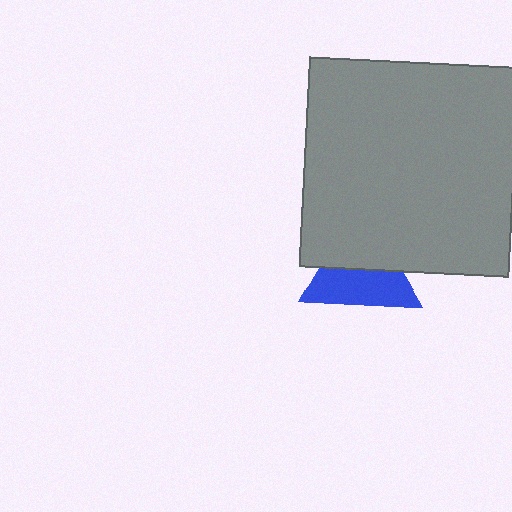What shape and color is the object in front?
The object in front is a gray square.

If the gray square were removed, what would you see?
You would see the complete blue triangle.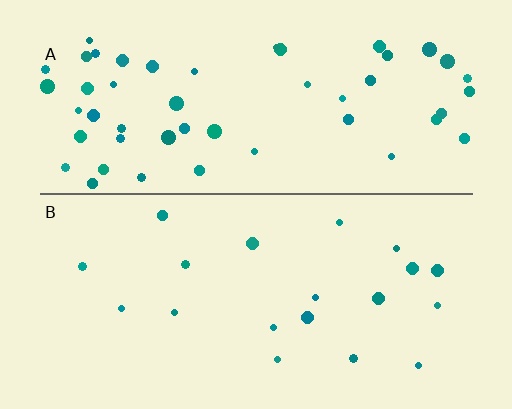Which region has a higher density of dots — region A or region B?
A (the top).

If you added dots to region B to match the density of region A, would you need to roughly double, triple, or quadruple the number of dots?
Approximately triple.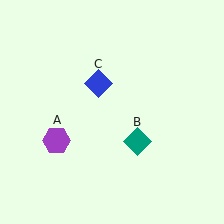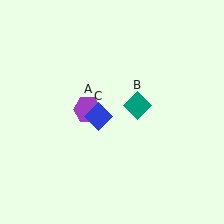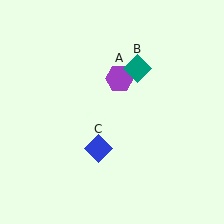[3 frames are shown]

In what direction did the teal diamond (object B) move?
The teal diamond (object B) moved up.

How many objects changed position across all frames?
3 objects changed position: purple hexagon (object A), teal diamond (object B), blue diamond (object C).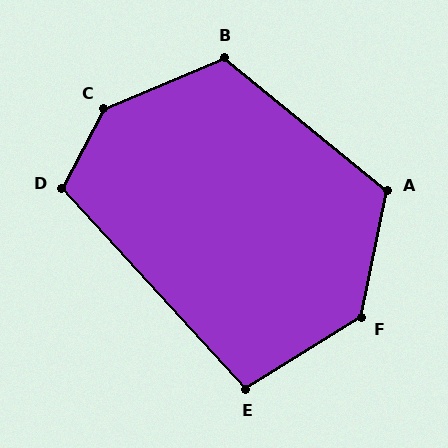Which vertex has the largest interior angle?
C, at approximately 141 degrees.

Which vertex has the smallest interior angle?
E, at approximately 101 degrees.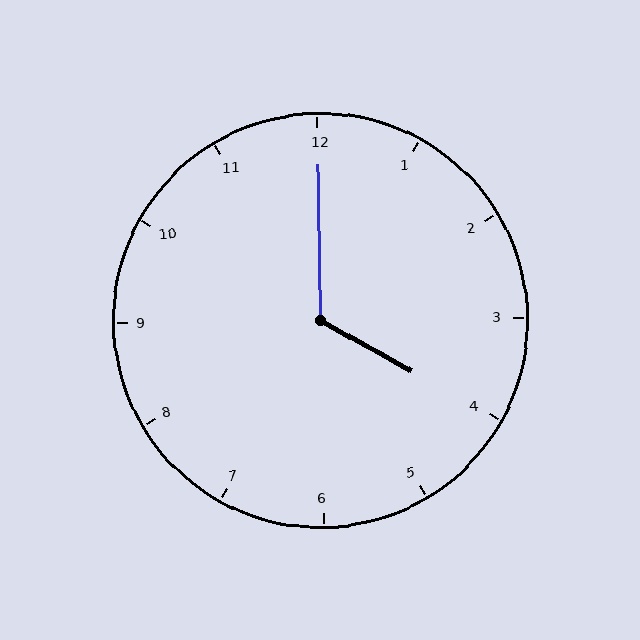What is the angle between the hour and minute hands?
Approximately 120 degrees.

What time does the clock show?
4:00.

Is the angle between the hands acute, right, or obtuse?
It is obtuse.